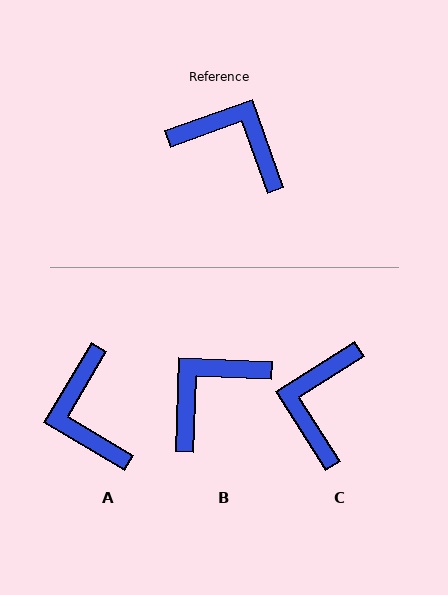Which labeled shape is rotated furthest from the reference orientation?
A, about 130 degrees away.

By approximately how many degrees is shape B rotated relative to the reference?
Approximately 68 degrees counter-clockwise.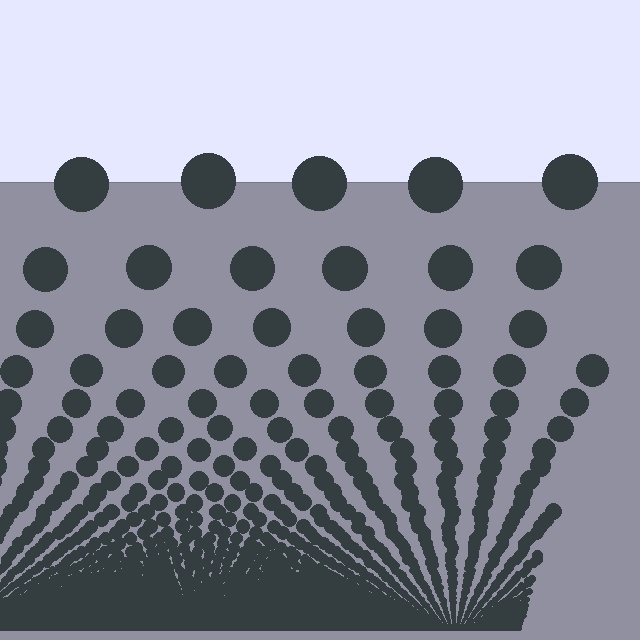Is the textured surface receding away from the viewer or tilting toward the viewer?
The surface appears to tilt toward the viewer. Texture elements get larger and sparser toward the top.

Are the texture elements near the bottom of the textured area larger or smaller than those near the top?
Smaller. The gradient is inverted — elements near the bottom are smaller and denser.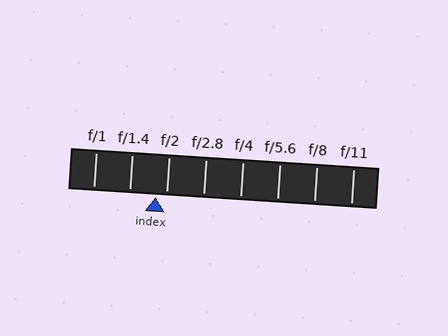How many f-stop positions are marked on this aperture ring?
There are 8 f-stop positions marked.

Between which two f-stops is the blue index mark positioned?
The index mark is between f/1.4 and f/2.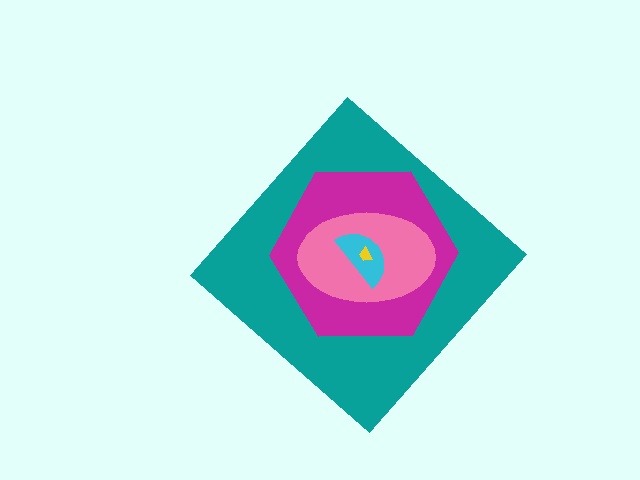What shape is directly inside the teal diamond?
The magenta hexagon.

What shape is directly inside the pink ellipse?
The cyan semicircle.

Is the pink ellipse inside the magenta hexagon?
Yes.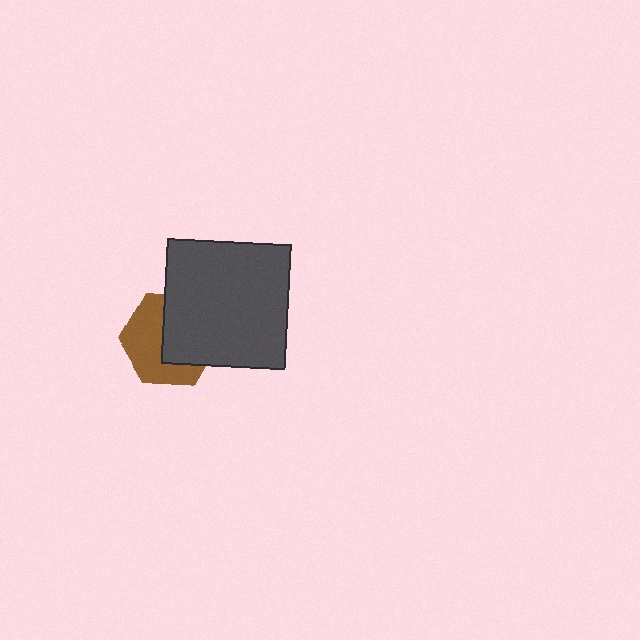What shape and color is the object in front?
The object in front is a dark gray square.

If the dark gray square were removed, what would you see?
You would see the complete brown hexagon.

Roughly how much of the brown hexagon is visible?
About half of it is visible (roughly 52%).